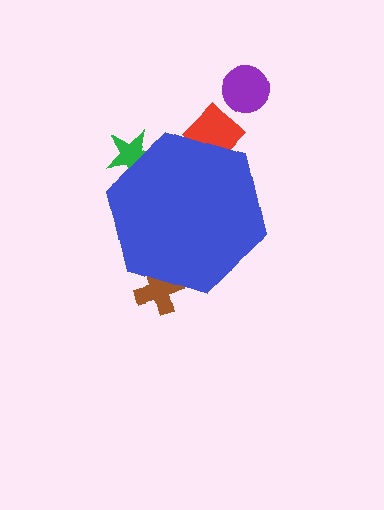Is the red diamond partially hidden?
Yes, the red diamond is partially hidden behind the blue hexagon.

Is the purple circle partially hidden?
No, the purple circle is fully visible.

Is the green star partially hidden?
Yes, the green star is partially hidden behind the blue hexagon.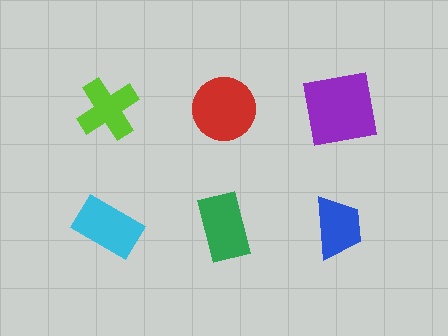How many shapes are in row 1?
3 shapes.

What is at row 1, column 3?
A purple square.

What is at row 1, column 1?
A lime cross.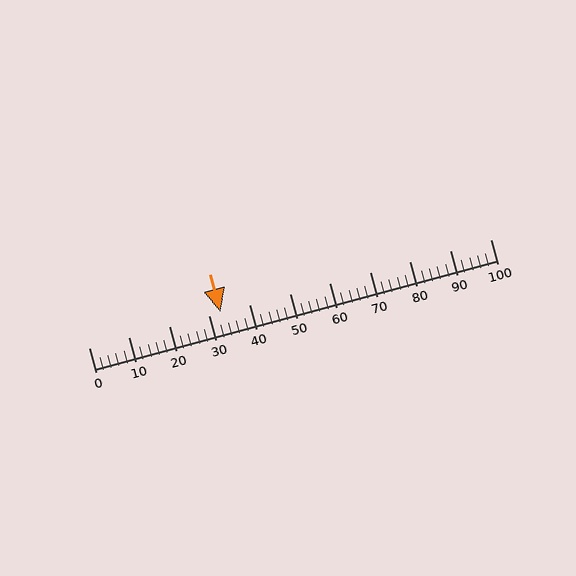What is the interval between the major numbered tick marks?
The major tick marks are spaced 10 units apart.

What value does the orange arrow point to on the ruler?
The orange arrow points to approximately 33.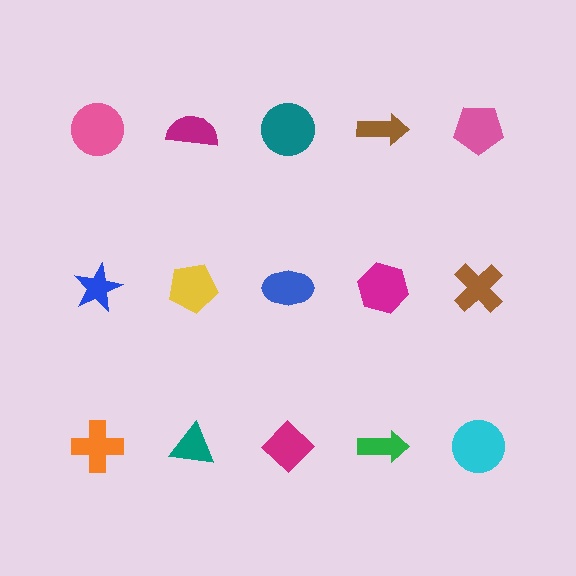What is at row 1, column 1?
A pink circle.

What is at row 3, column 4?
A green arrow.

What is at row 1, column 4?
A brown arrow.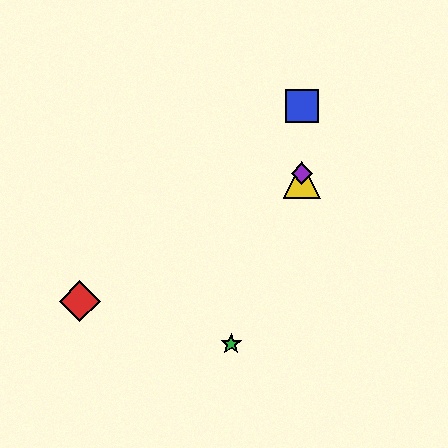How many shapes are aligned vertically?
3 shapes (the blue square, the yellow triangle, the purple diamond) are aligned vertically.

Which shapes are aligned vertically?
The blue square, the yellow triangle, the purple diamond are aligned vertically.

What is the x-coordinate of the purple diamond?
The purple diamond is at x≈302.